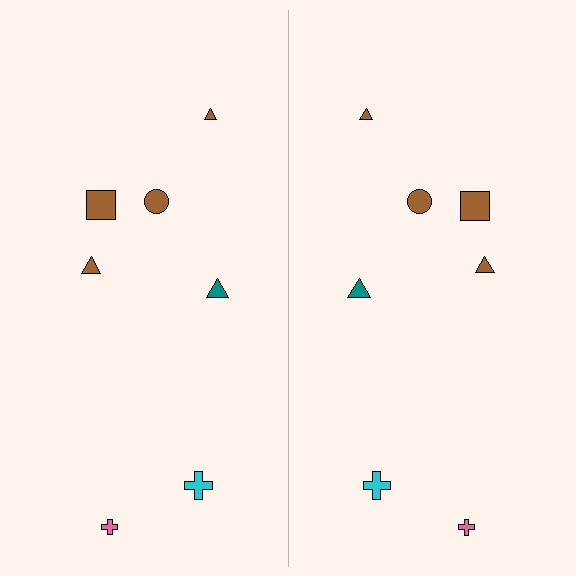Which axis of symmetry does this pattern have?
The pattern has a vertical axis of symmetry running through the center of the image.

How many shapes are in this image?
There are 14 shapes in this image.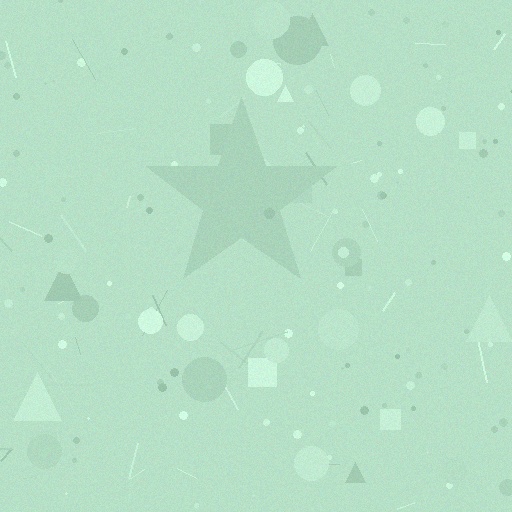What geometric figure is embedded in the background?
A star is embedded in the background.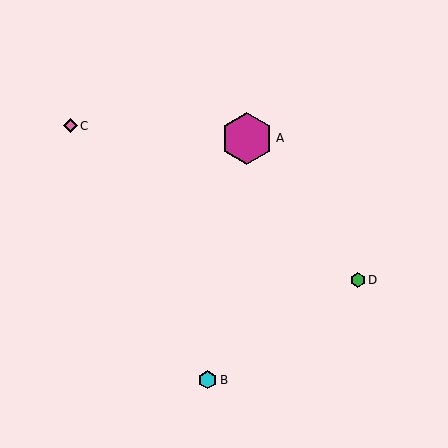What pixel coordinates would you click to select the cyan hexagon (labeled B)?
Click at (208, 380) to select the cyan hexagon B.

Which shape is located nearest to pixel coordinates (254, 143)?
The magenta hexagon (labeled A) at (247, 138) is nearest to that location.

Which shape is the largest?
The magenta hexagon (labeled A) is the largest.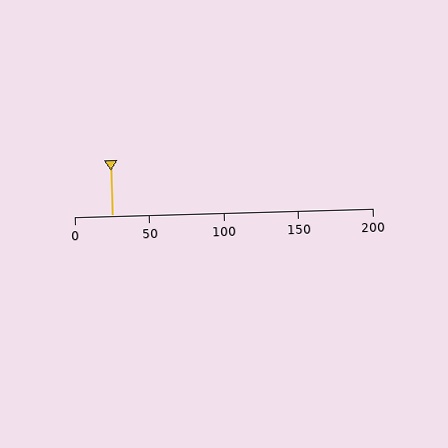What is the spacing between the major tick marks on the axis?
The major ticks are spaced 50 apart.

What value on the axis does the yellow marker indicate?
The marker indicates approximately 25.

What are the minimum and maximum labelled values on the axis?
The axis runs from 0 to 200.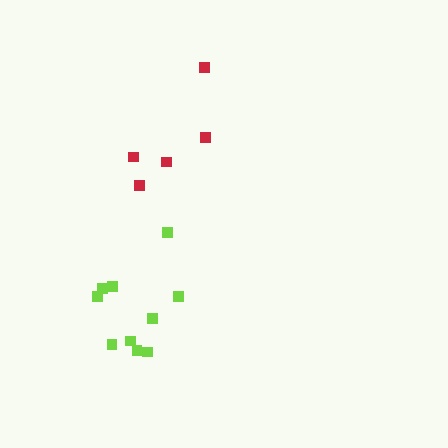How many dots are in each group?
Group 1: 10 dots, Group 2: 5 dots (15 total).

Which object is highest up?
The red cluster is topmost.